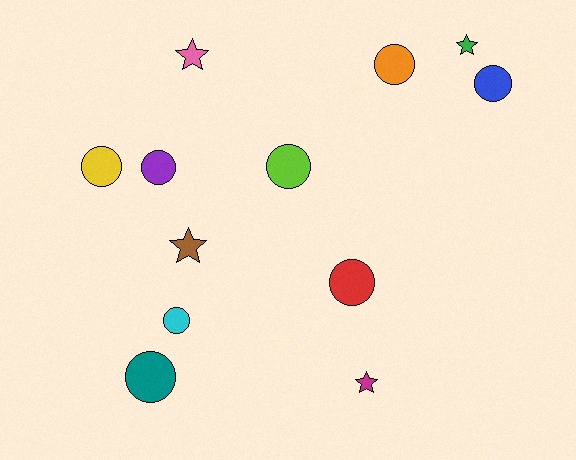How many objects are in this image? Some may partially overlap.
There are 12 objects.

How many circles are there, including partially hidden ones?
There are 8 circles.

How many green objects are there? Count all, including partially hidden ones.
There is 1 green object.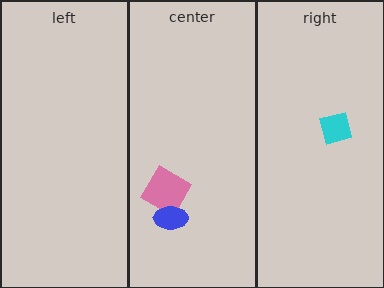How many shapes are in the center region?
2.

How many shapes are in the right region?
1.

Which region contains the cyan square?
The right region.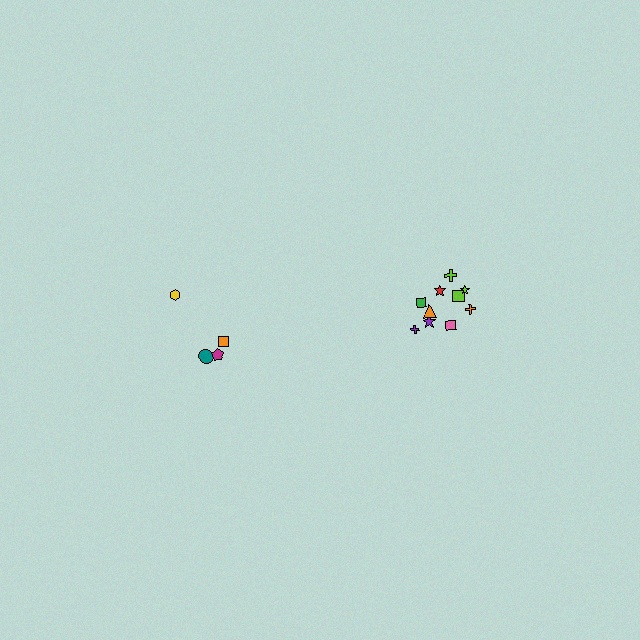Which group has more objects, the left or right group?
The right group.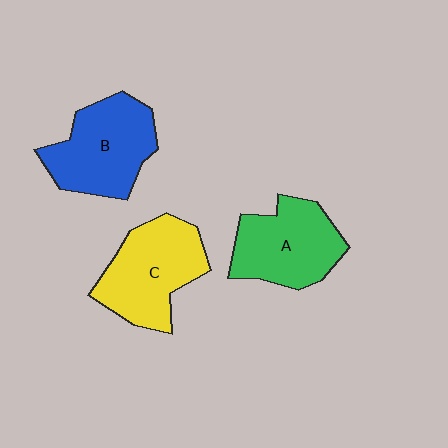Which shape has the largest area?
Shape C (yellow).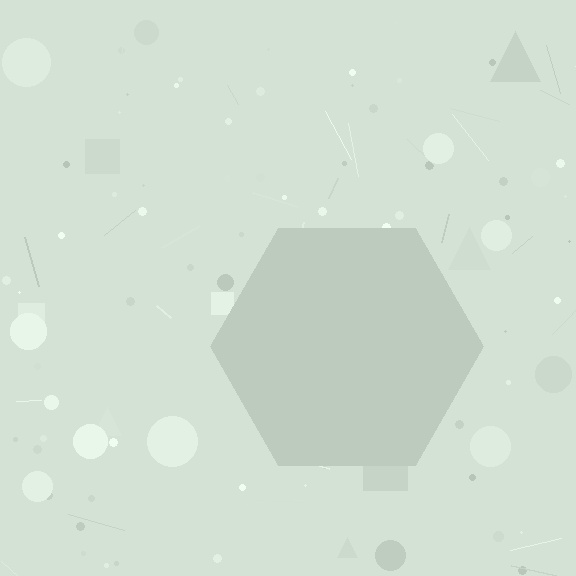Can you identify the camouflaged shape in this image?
The camouflaged shape is a hexagon.